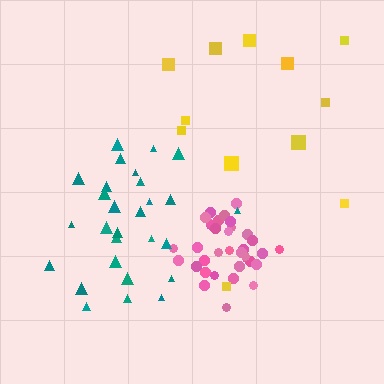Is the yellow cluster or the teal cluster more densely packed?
Teal.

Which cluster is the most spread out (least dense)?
Yellow.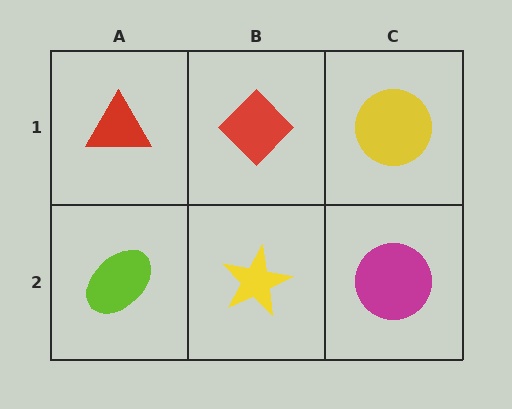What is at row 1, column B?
A red diamond.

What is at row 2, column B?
A yellow star.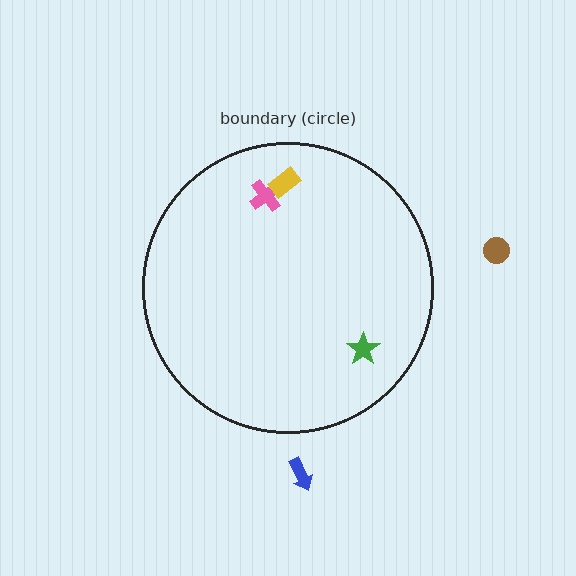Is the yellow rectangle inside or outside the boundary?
Inside.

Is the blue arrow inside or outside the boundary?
Outside.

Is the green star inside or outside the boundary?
Inside.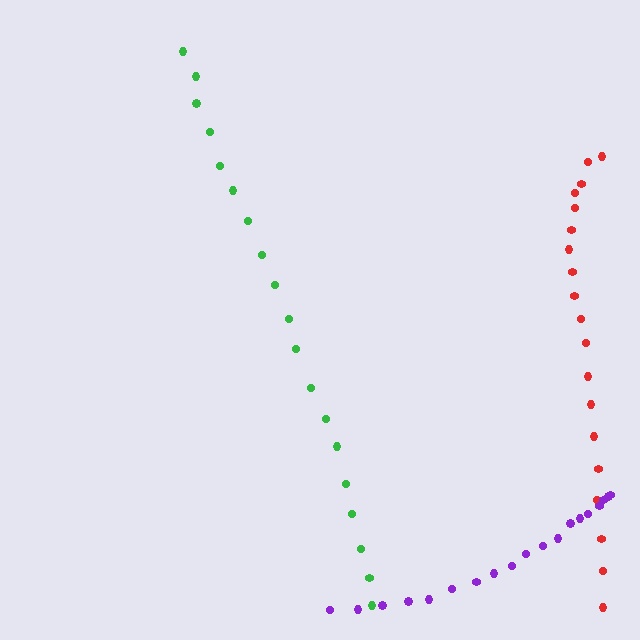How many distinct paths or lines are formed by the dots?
There are 3 distinct paths.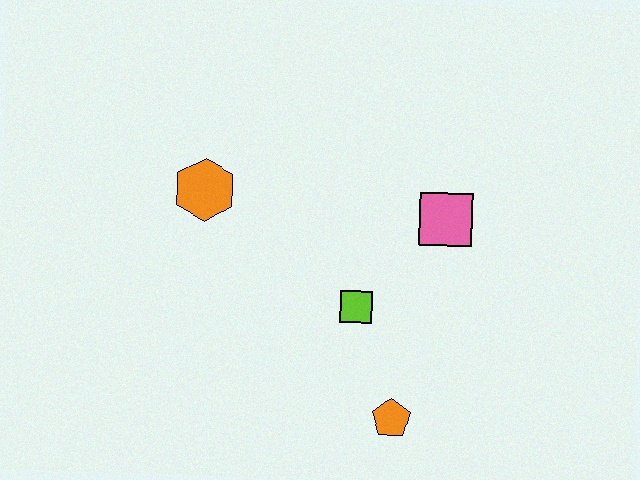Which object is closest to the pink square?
The lime square is closest to the pink square.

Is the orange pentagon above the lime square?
No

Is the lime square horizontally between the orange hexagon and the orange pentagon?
Yes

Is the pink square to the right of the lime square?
Yes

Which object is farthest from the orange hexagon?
The orange pentagon is farthest from the orange hexagon.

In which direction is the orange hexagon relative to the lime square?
The orange hexagon is to the left of the lime square.